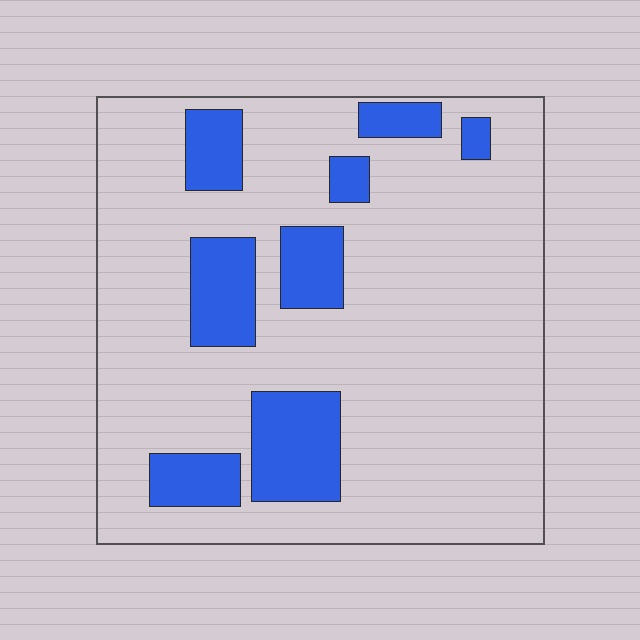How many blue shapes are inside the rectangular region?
8.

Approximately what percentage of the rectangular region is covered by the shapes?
Approximately 20%.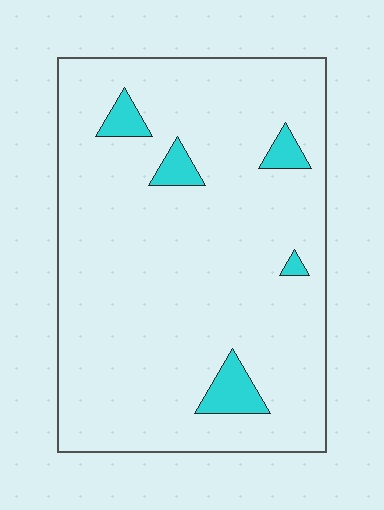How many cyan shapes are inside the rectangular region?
5.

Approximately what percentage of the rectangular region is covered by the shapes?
Approximately 5%.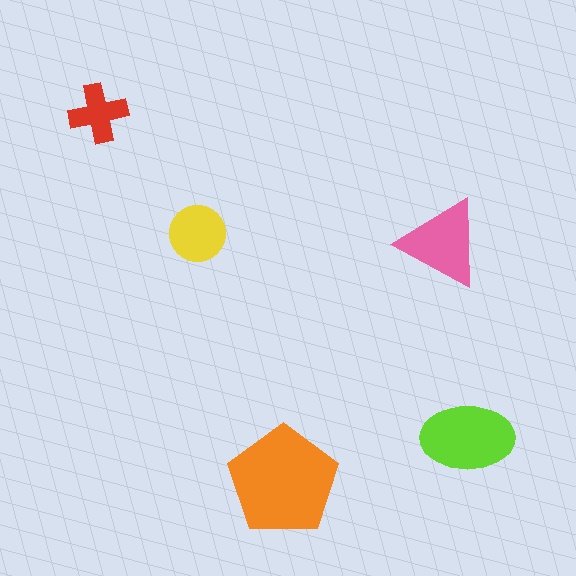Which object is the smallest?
The red cross.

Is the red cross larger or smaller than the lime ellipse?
Smaller.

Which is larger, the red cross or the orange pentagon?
The orange pentagon.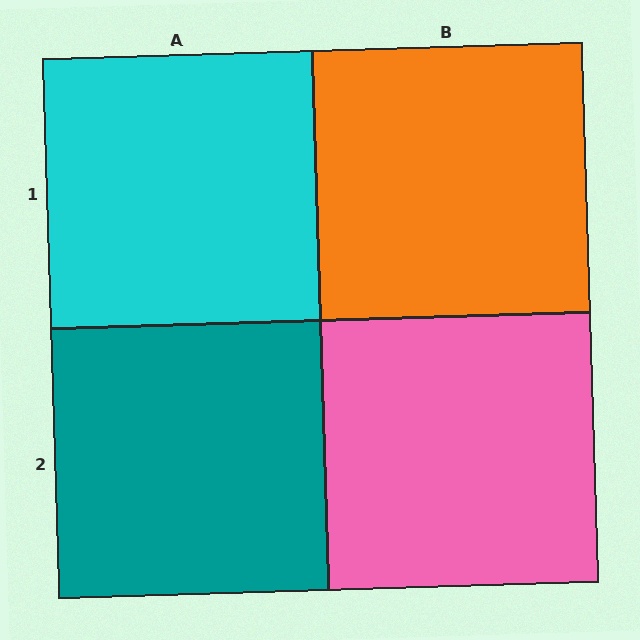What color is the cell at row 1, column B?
Orange.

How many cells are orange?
1 cell is orange.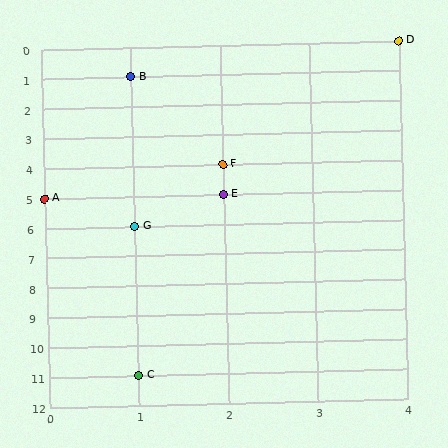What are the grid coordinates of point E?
Point E is at grid coordinates (2, 5).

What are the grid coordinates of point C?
Point C is at grid coordinates (1, 11).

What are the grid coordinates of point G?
Point G is at grid coordinates (1, 6).